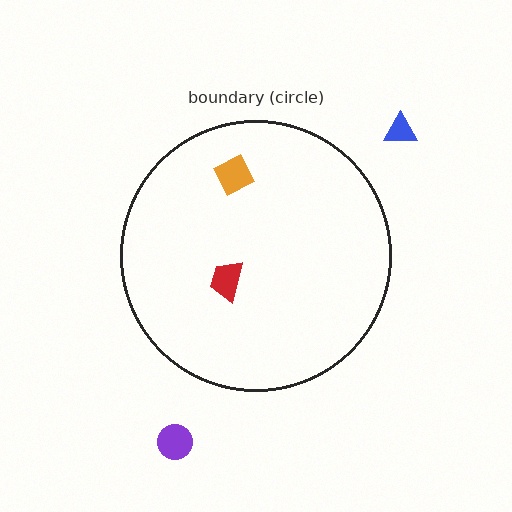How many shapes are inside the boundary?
2 inside, 2 outside.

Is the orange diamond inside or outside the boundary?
Inside.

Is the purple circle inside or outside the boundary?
Outside.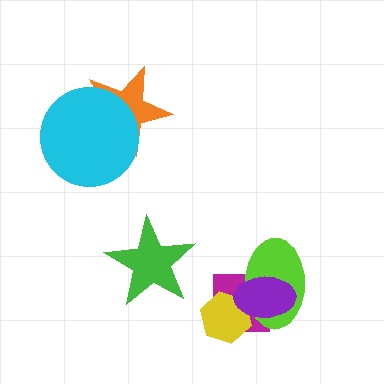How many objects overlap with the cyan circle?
1 object overlaps with the cyan circle.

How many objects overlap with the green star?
0 objects overlap with the green star.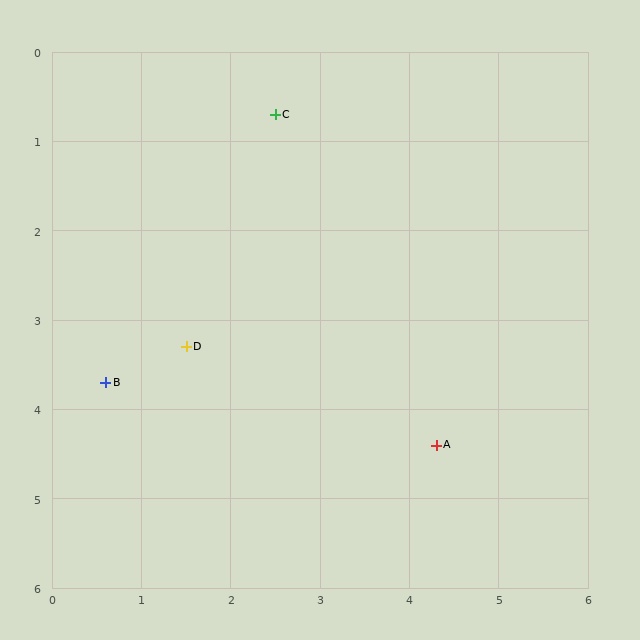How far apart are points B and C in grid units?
Points B and C are about 3.6 grid units apart.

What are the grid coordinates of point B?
Point B is at approximately (0.6, 3.7).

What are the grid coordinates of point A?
Point A is at approximately (4.3, 4.4).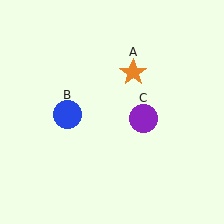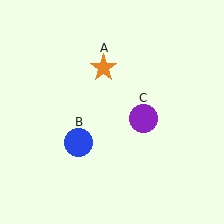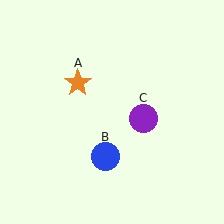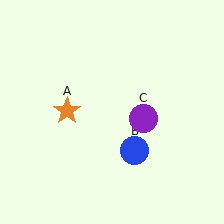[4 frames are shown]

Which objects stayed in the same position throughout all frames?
Purple circle (object C) remained stationary.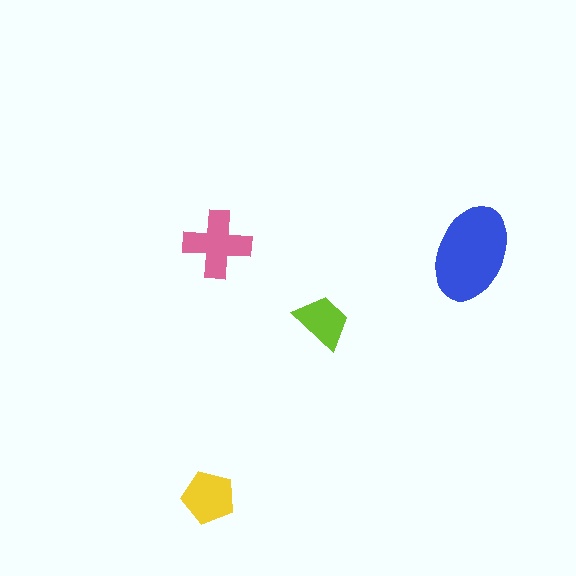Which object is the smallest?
The lime trapezoid.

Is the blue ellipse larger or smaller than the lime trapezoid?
Larger.